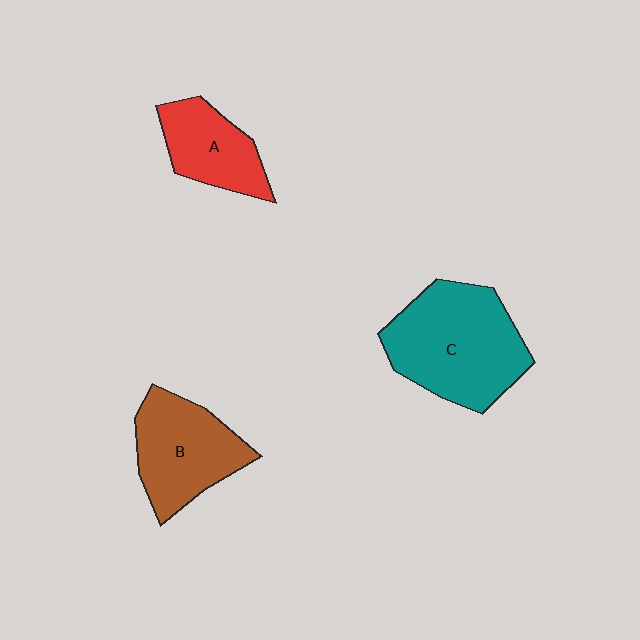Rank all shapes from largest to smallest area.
From largest to smallest: C (teal), B (brown), A (red).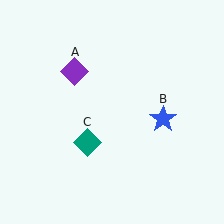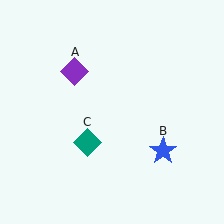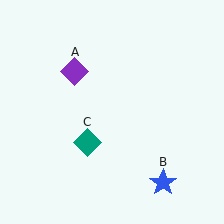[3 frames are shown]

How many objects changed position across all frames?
1 object changed position: blue star (object B).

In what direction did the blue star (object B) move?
The blue star (object B) moved down.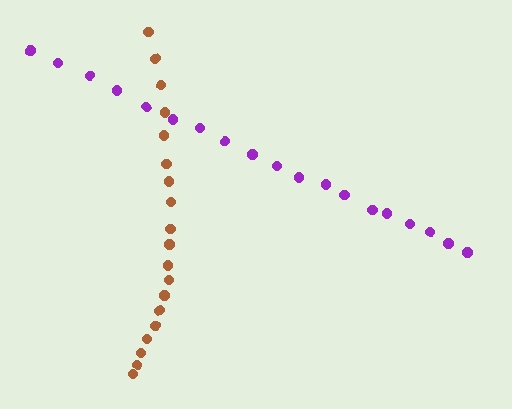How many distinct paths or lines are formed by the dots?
There are 2 distinct paths.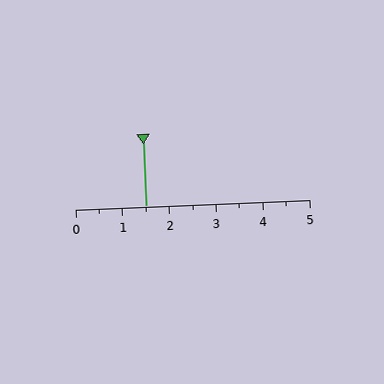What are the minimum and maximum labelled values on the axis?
The axis runs from 0 to 5.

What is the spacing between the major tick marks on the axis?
The major ticks are spaced 1 apart.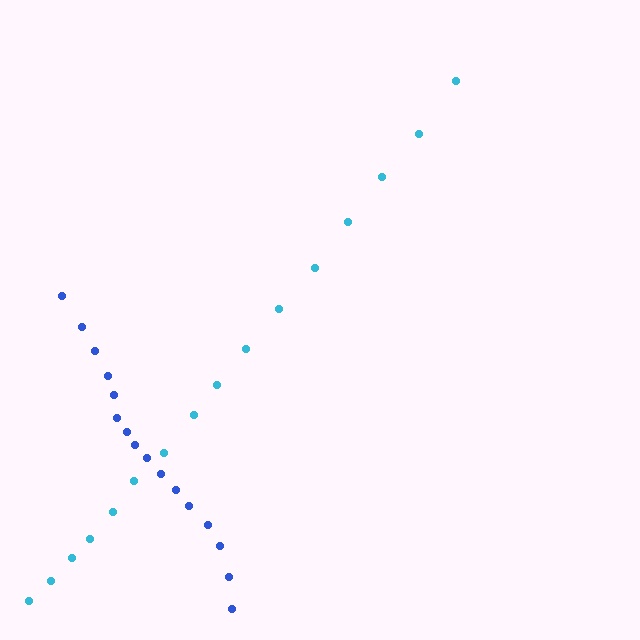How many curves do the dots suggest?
There are 2 distinct paths.